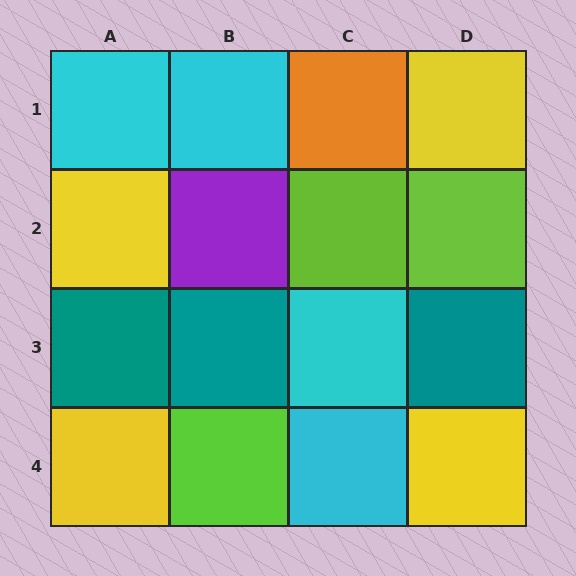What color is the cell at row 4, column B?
Lime.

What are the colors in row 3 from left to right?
Teal, teal, cyan, teal.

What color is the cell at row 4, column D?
Yellow.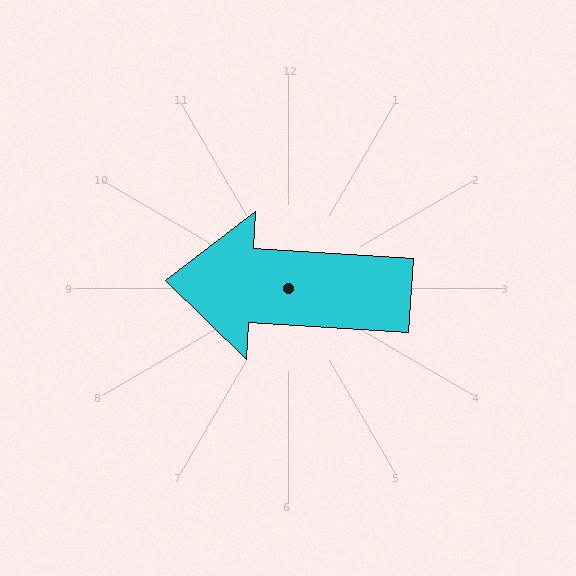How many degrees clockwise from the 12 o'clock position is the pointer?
Approximately 274 degrees.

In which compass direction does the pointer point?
West.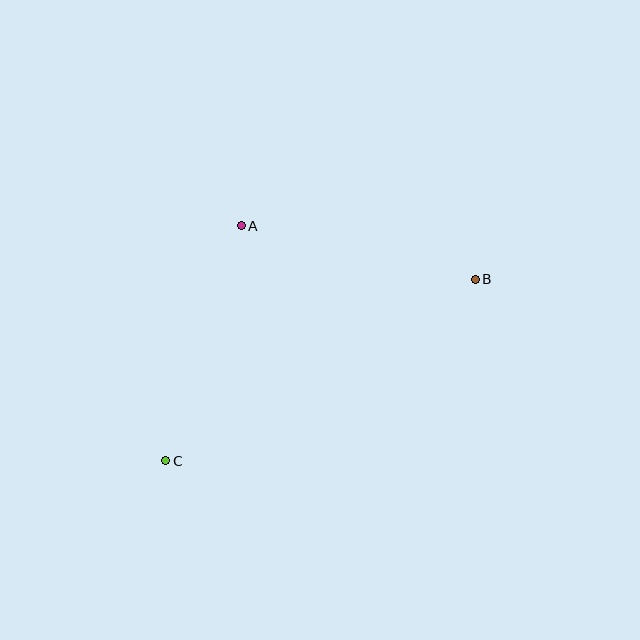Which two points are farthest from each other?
Points B and C are farthest from each other.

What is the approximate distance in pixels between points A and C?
The distance between A and C is approximately 247 pixels.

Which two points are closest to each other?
Points A and B are closest to each other.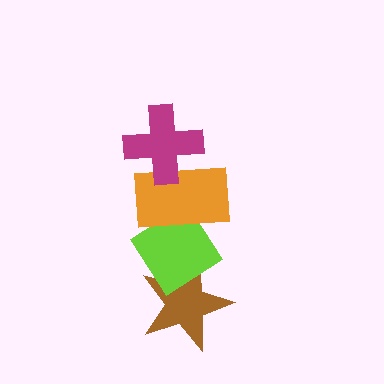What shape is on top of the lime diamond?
The orange rectangle is on top of the lime diamond.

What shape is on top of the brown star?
The lime diamond is on top of the brown star.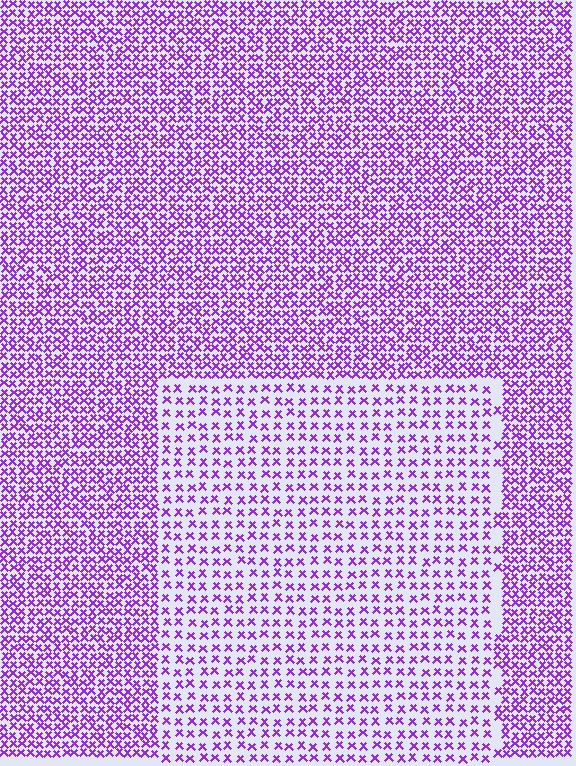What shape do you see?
I see a rectangle.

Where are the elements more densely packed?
The elements are more densely packed outside the rectangle boundary.